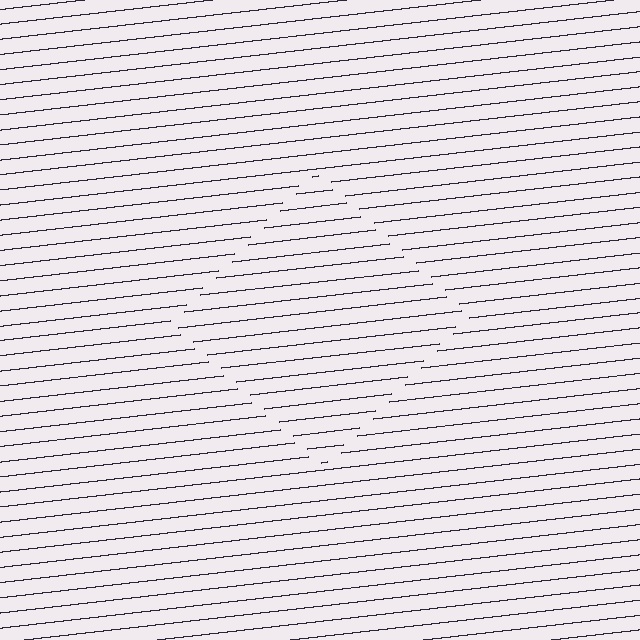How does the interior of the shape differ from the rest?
The interior of the shape contains the same grating, shifted by half a period — the contour is defined by the phase discontinuity where line-ends from the inner and outer gratings abut.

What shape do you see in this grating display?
An illusory square. The interior of the shape contains the same grating, shifted by half a period — the contour is defined by the phase discontinuity where line-ends from the inner and outer gratings abut.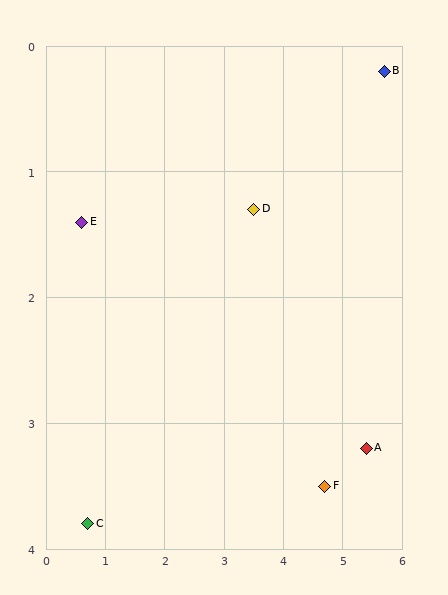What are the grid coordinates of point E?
Point E is at approximately (0.6, 1.4).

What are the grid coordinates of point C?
Point C is at approximately (0.7, 3.8).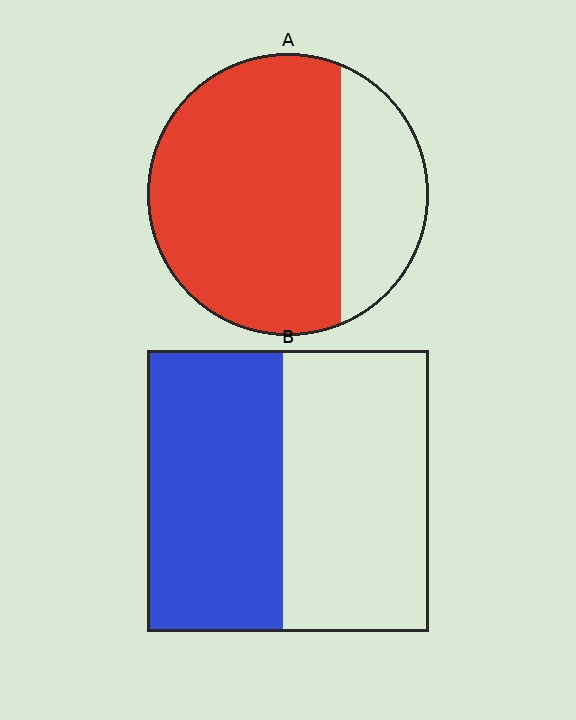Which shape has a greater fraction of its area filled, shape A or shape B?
Shape A.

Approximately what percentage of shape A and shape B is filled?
A is approximately 75% and B is approximately 50%.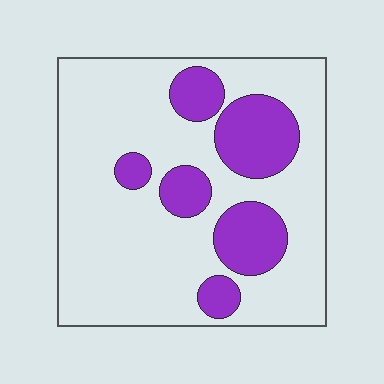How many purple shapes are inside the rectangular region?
6.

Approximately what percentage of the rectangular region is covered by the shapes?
Approximately 25%.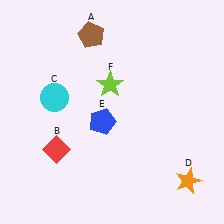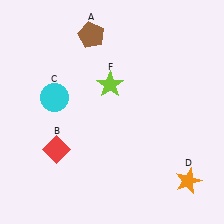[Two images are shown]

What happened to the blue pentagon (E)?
The blue pentagon (E) was removed in Image 2. It was in the bottom-left area of Image 1.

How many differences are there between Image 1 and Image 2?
There is 1 difference between the two images.